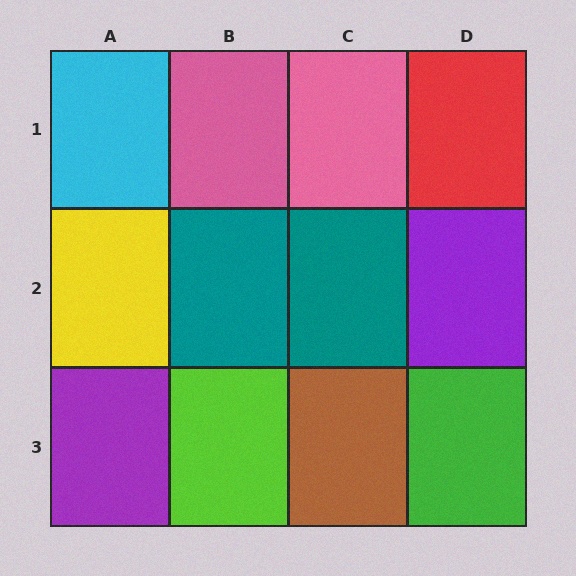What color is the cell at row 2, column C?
Teal.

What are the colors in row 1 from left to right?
Cyan, pink, pink, red.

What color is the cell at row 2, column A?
Yellow.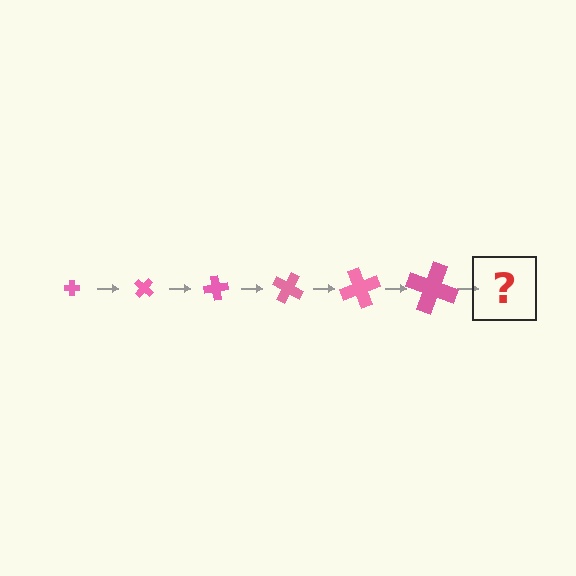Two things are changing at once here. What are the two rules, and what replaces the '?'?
The two rules are that the cross grows larger each step and it rotates 40 degrees each step. The '?' should be a cross, larger than the previous one and rotated 240 degrees from the start.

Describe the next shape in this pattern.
It should be a cross, larger than the previous one and rotated 240 degrees from the start.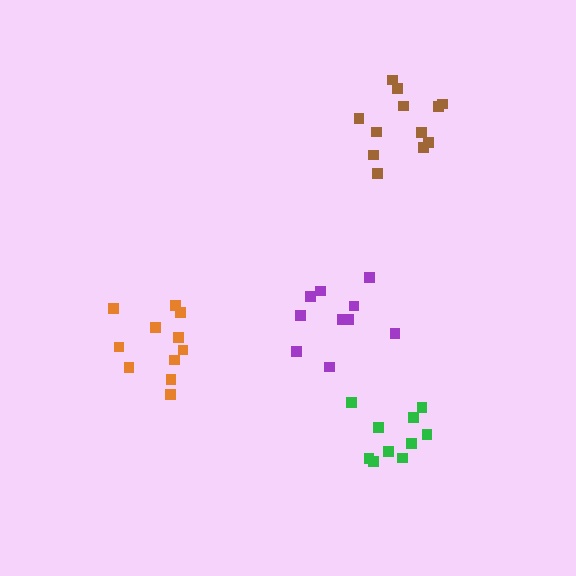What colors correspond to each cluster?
The clusters are colored: green, orange, brown, purple.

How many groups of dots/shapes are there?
There are 4 groups.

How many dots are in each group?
Group 1: 10 dots, Group 2: 11 dots, Group 3: 12 dots, Group 4: 10 dots (43 total).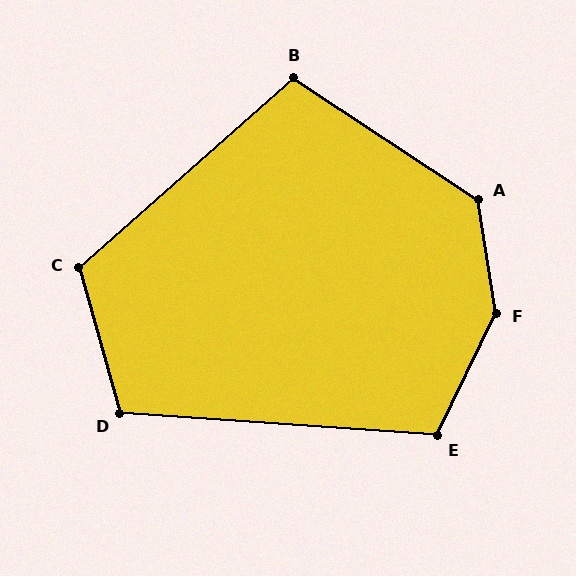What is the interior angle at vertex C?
Approximately 116 degrees (obtuse).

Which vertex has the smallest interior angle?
B, at approximately 105 degrees.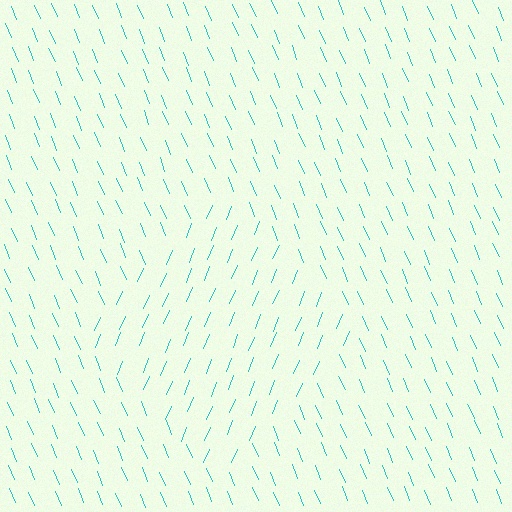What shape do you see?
I see a diamond.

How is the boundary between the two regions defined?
The boundary is defined purely by a change in line orientation (approximately 45 degrees difference). All lines are the same color and thickness.